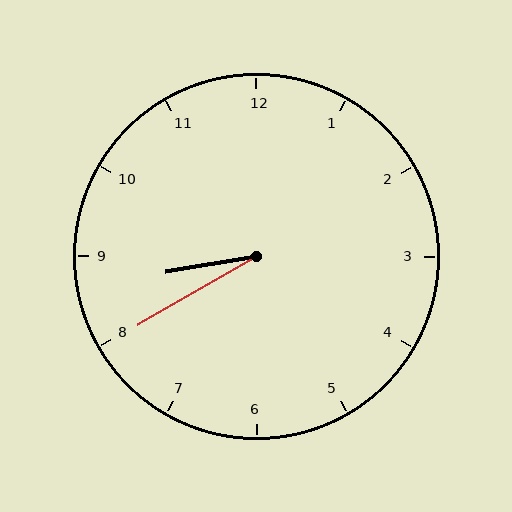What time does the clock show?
8:40.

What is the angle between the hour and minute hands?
Approximately 20 degrees.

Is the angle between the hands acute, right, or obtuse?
It is acute.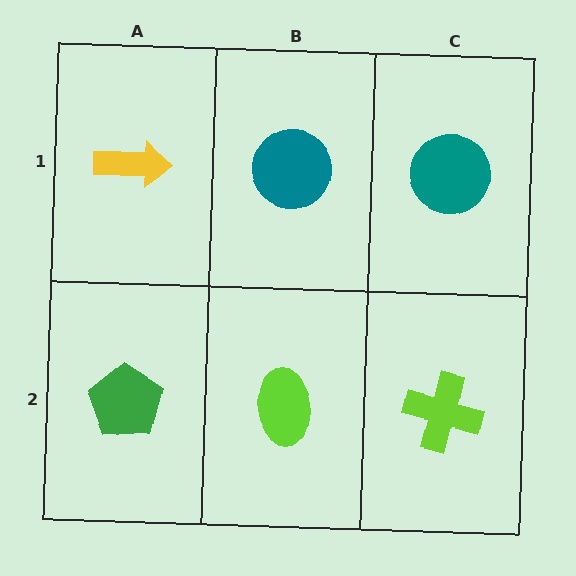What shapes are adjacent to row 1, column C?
A lime cross (row 2, column C), a teal circle (row 1, column B).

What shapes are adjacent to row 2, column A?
A yellow arrow (row 1, column A), a lime ellipse (row 2, column B).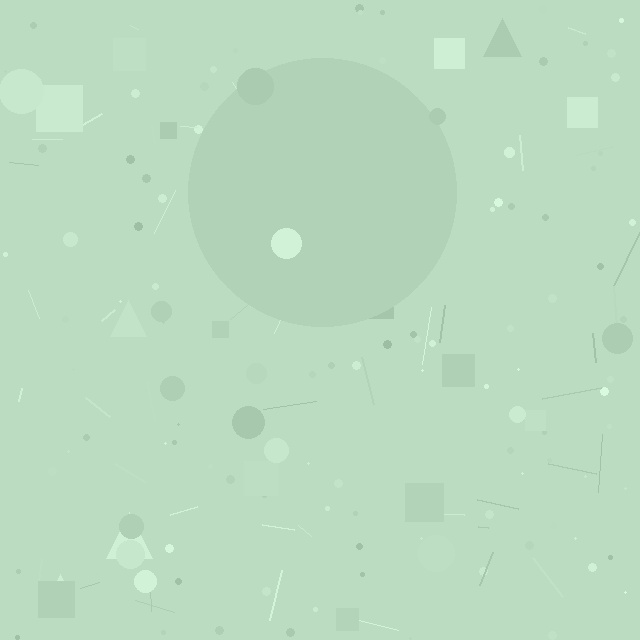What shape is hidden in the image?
A circle is hidden in the image.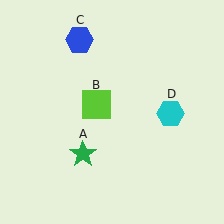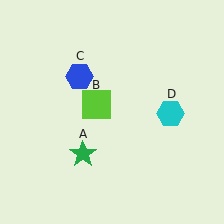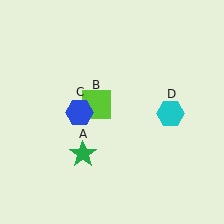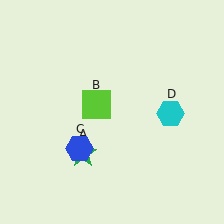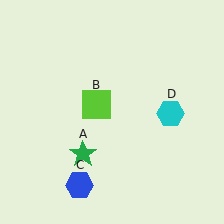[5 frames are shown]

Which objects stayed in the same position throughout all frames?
Green star (object A) and lime square (object B) and cyan hexagon (object D) remained stationary.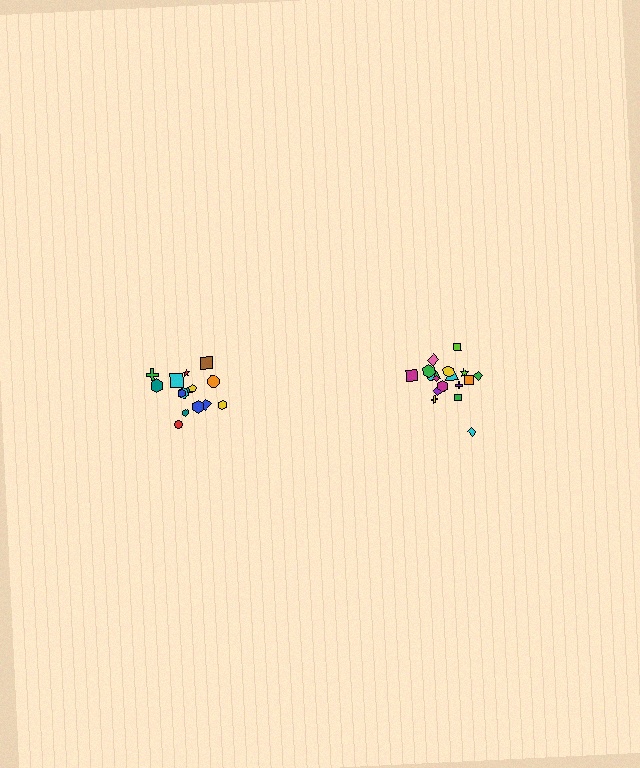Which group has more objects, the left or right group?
The right group.